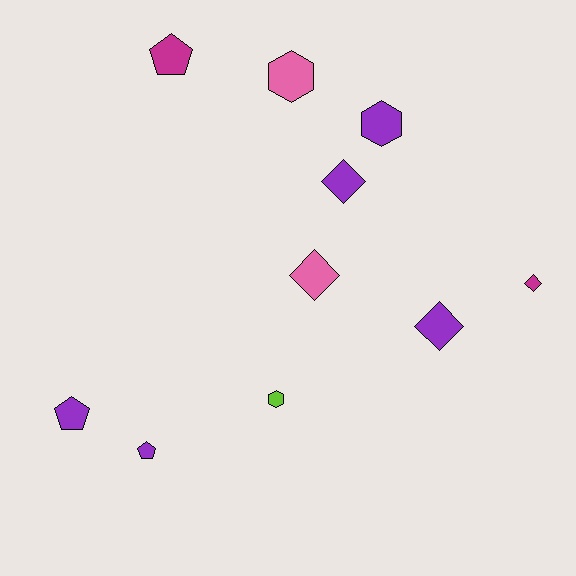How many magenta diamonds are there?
There is 1 magenta diamond.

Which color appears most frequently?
Purple, with 5 objects.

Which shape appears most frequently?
Diamond, with 4 objects.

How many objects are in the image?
There are 10 objects.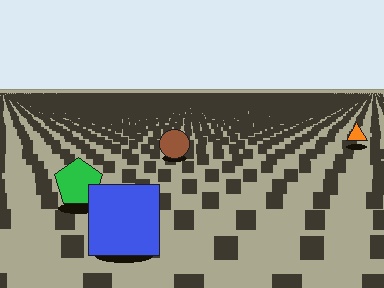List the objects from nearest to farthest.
From nearest to farthest: the blue square, the green pentagon, the brown circle, the orange triangle.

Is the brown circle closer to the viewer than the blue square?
No. The blue square is closer — you can tell from the texture gradient: the ground texture is coarser near it.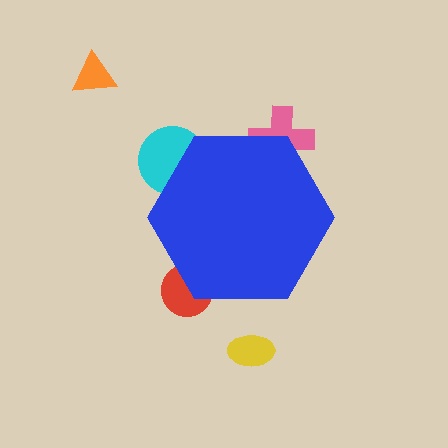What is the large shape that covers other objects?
A blue hexagon.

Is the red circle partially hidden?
Yes, the red circle is partially hidden behind the blue hexagon.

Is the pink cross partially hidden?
Yes, the pink cross is partially hidden behind the blue hexagon.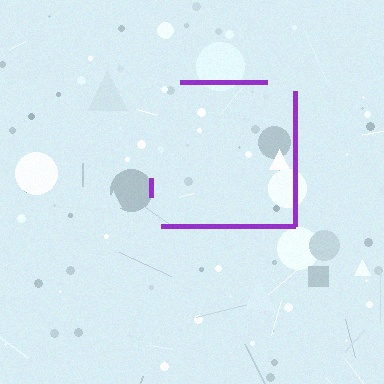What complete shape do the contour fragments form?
The contour fragments form a square.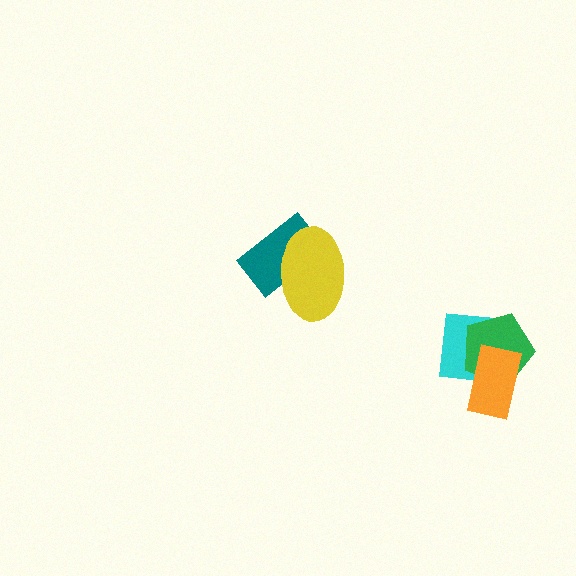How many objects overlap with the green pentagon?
2 objects overlap with the green pentagon.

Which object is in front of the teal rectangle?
The yellow ellipse is in front of the teal rectangle.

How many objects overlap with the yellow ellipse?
1 object overlaps with the yellow ellipse.